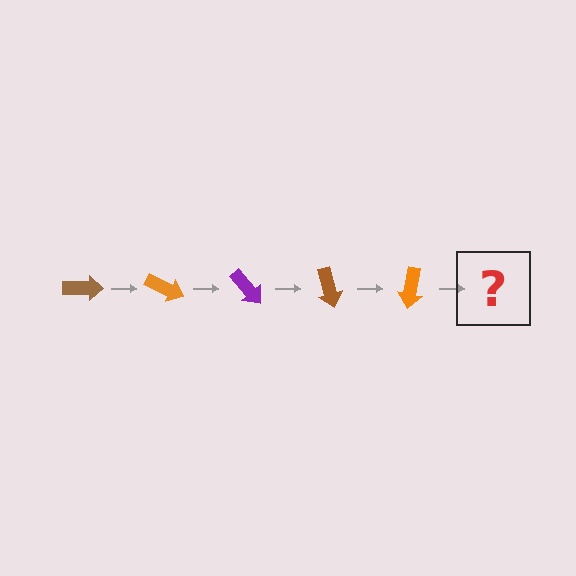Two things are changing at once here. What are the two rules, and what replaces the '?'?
The two rules are that it rotates 25 degrees each step and the color cycles through brown, orange, and purple. The '?' should be a purple arrow, rotated 125 degrees from the start.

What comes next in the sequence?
The next element should be a purple arrow, rotated 125 degrees from the start.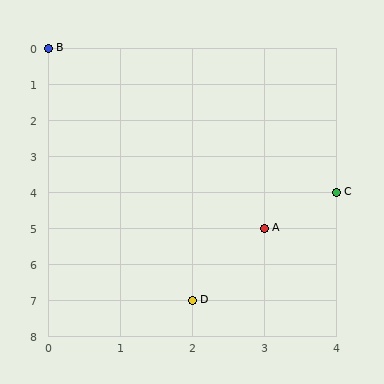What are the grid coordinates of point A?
Point A is at grid coordinates (3, 5).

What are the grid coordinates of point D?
Point D is at grid coordinates (2, 7).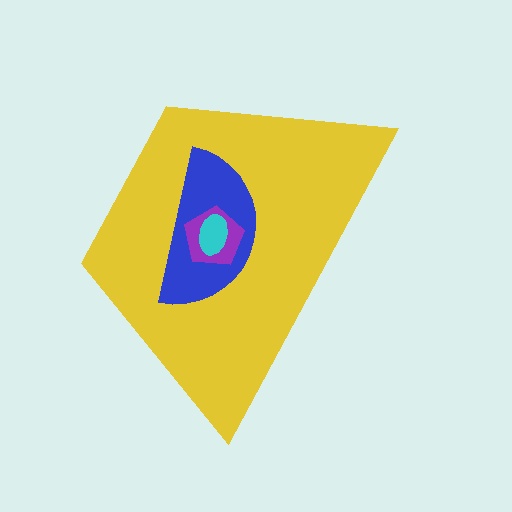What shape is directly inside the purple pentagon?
The cyan ellipse.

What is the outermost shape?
The yellow trapezoid.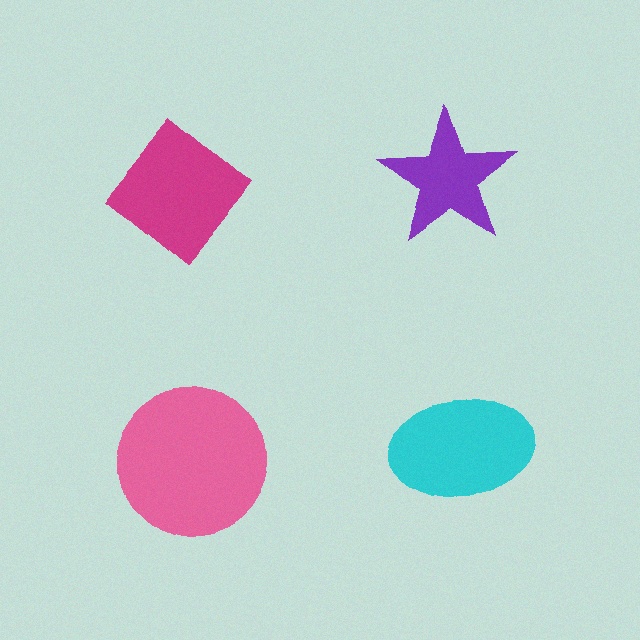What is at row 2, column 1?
A pink circle.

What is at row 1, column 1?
A magenta diamond.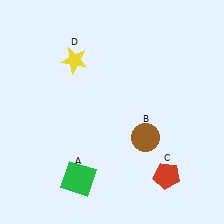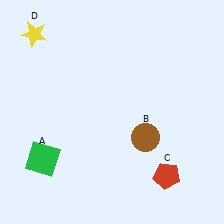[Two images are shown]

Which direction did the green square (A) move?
The green square (A) moved left.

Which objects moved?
The objects that moved are: the green square (A), the yellow star (D).